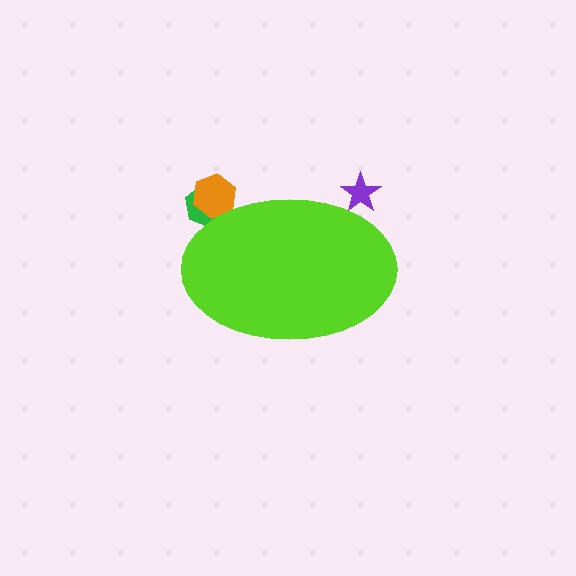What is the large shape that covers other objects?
A lime ellipse.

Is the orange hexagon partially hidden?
Yes, the orange hexagon is partially hidden behind the lime ellipse.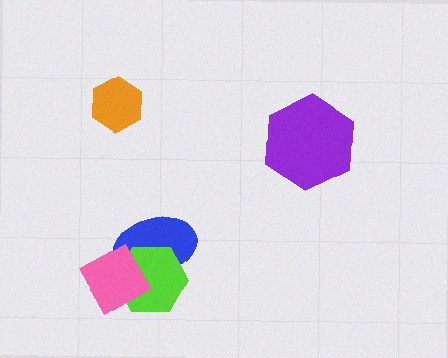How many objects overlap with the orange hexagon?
0 objects overlap with the orange hexagon.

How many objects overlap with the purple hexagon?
0 objects overlap with the purple hexagon.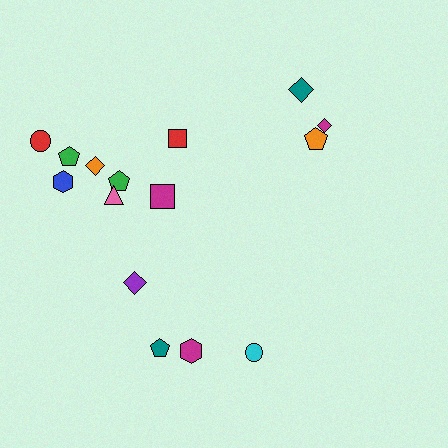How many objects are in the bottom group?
There are 4 objects.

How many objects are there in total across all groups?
There are 15 objects.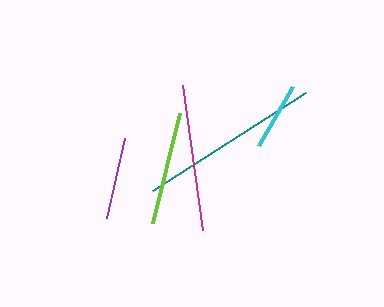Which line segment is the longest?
The teal line is the longest at approximately 181 pixels.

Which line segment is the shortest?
The cyan line is the shortest at approximately 68 pixels.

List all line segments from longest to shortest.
From longest to shortest: teal, magenta, lime, purple, cyan.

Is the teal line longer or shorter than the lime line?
The teal line is longer than the lime line.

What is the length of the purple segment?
The purple segment is approximately 82 pixels long.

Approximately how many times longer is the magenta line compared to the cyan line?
The magenta line is approximately 2.1 times the length of the cyan line.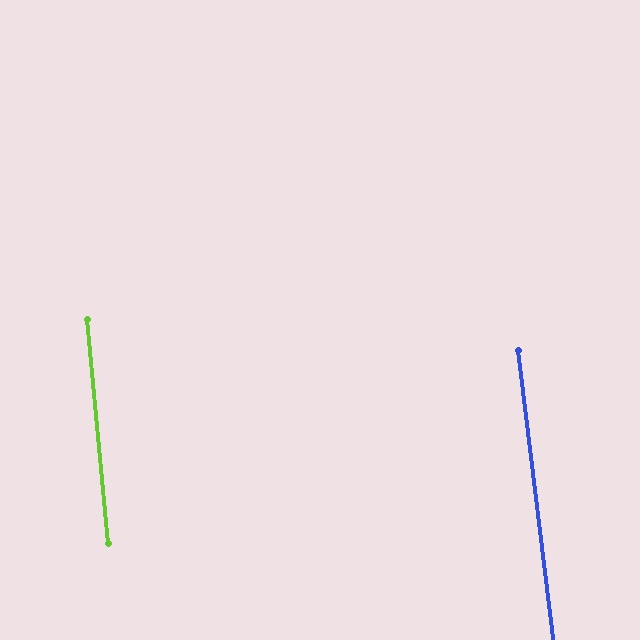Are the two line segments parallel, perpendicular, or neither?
Parallel — their directions differ by only 1.5°.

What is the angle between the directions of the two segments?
Approximately 1 degree.